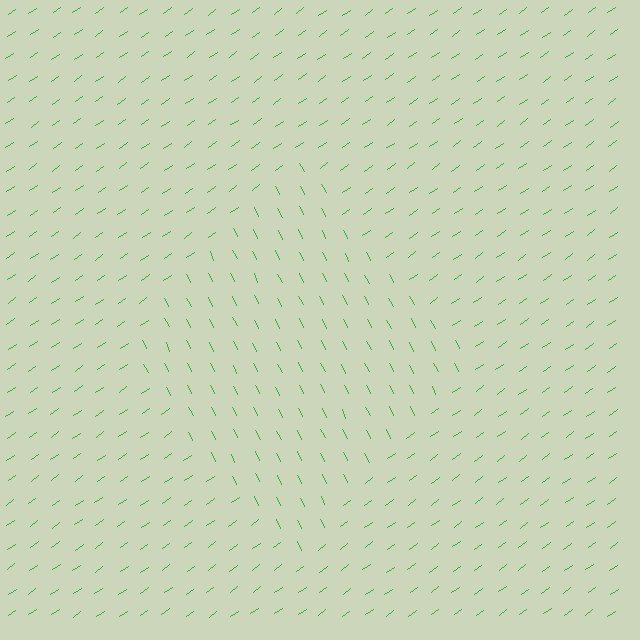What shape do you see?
I see a diamond.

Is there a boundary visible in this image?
Yes, there is a texture boundary formed by a change in line orientation.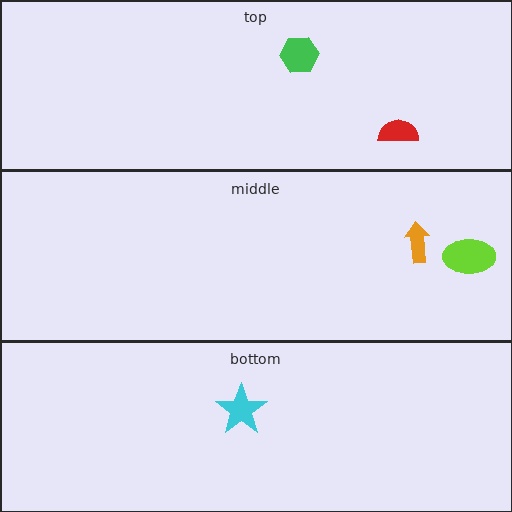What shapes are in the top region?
The red semicircle, the green hexagon.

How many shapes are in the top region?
2.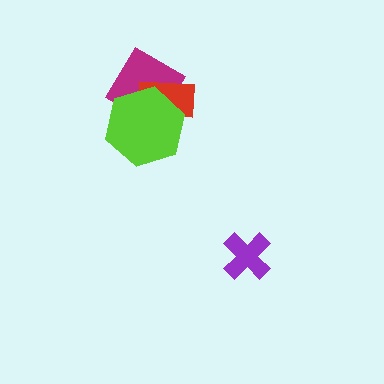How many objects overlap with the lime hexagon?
2 objects overlap with the lime hexagon.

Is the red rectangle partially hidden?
Yes, it is partially covered by another shape.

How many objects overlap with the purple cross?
0 objects overlap with the purple cross.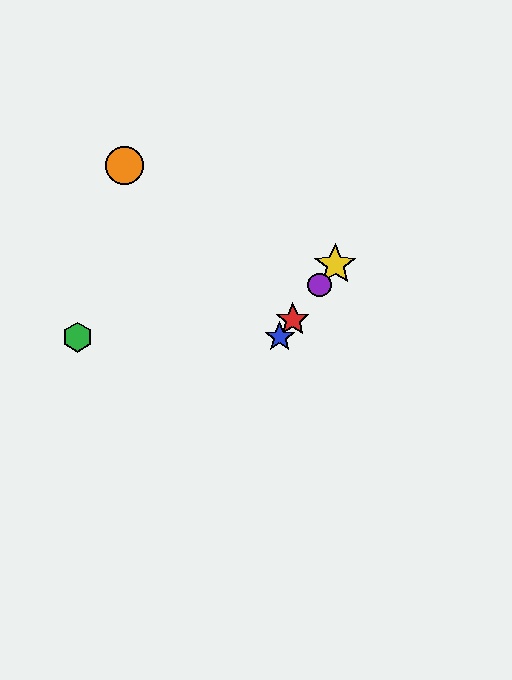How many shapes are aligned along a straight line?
4 shapes (the red star, the blue star, the yellow star, the purple circle) are aligned along a straight line.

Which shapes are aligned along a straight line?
The red star, the blue star, the yellow star, the purple circle are aligned along a straight line.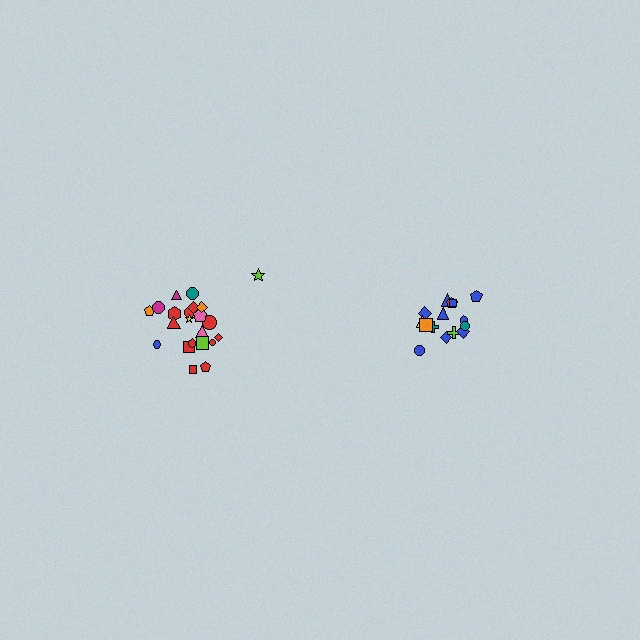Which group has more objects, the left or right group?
The left group.